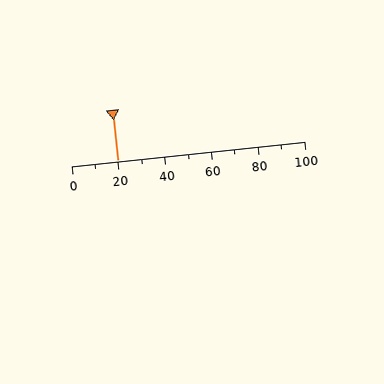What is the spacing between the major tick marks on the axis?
The major ticks are spaced 20 apart.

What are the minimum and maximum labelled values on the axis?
The axis runs from 0 to 100.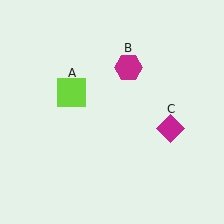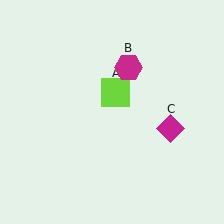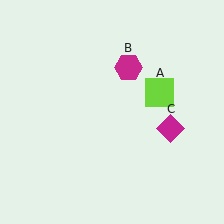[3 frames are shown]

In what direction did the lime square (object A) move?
The lime square (object A) moved right.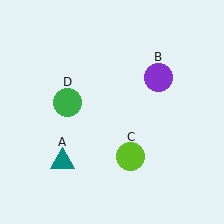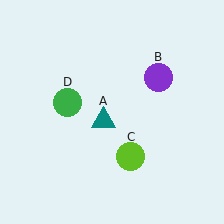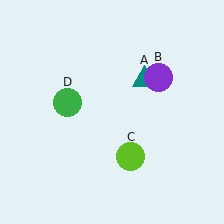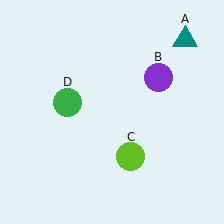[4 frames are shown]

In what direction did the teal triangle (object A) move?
The teal triangle (object A) moved up and to the right.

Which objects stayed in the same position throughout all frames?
Purple circle (object B) and lime circle (object C) and green circle (object D) remained stationary.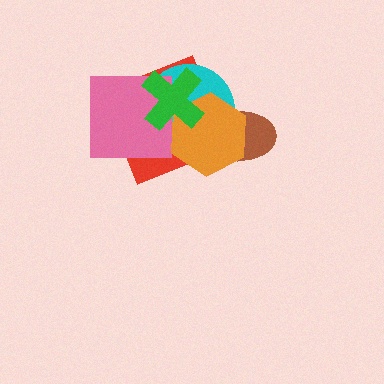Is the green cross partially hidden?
No, no other shape covers it.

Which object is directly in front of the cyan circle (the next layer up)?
The pink square is directly in front of the cyan circle.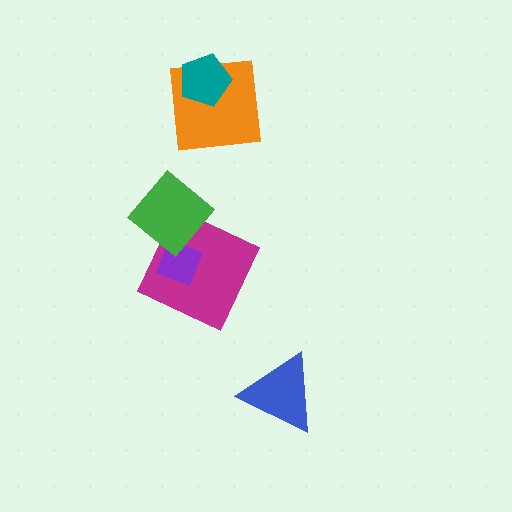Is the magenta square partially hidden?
Yes, it is partially covered by another shape.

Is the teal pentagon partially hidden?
No, no other shape covers it.